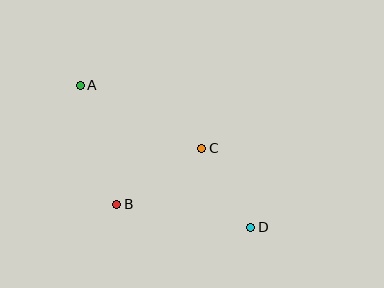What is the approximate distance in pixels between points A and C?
The distance between A and C is approximately 137 pixels.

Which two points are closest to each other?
Points C and D are closest to each other.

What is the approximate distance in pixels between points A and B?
The distance between A and B is approximately 125 pixels.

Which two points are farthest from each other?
Points A and D are farthest from each other.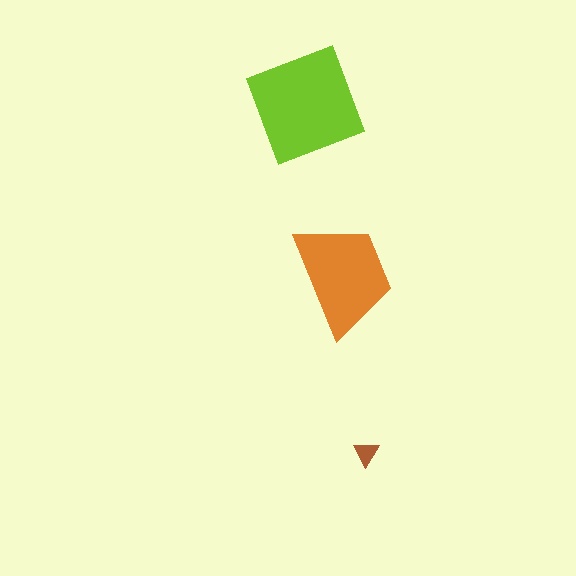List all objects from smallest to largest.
The brown triangle, the orange trapezoid, the lime square.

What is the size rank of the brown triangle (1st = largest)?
3rd.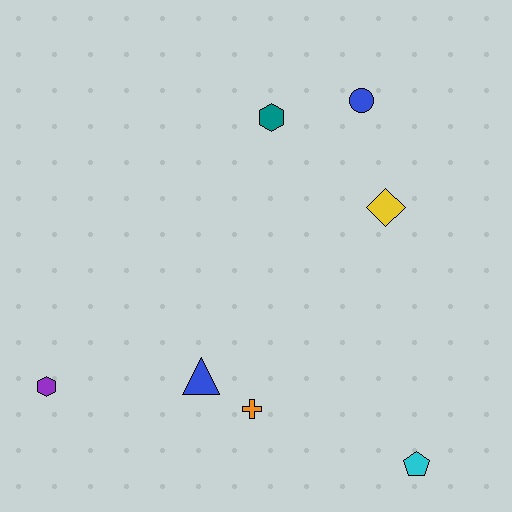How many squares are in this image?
There are no squares.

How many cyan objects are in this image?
There is 1 cyan object.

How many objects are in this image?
There are 7 objects.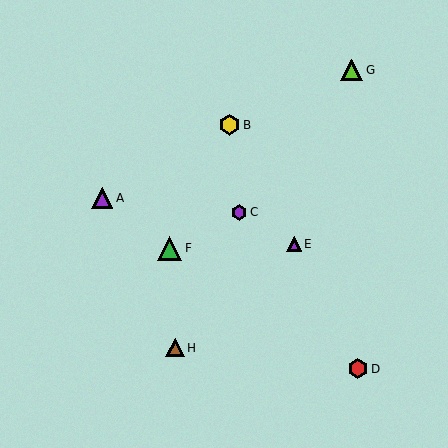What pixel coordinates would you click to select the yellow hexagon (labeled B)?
Click at (230, 125) to select the yellow hexagon B.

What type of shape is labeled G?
Shape G is a lime triangle.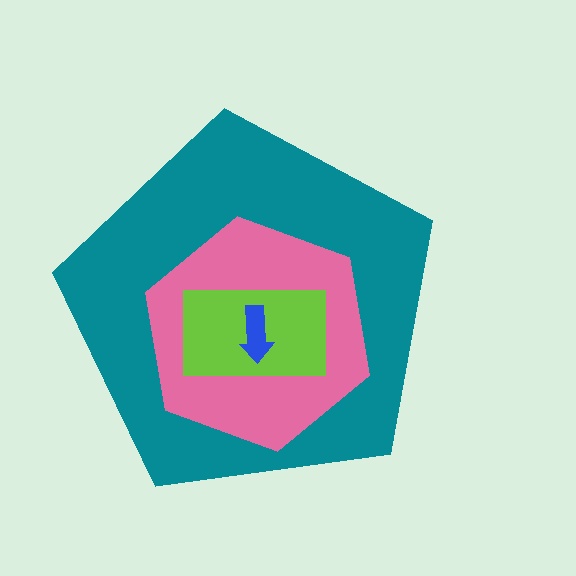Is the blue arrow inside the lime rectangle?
Yes.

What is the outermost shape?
The teal pentagon.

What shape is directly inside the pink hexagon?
The lime rectangle.